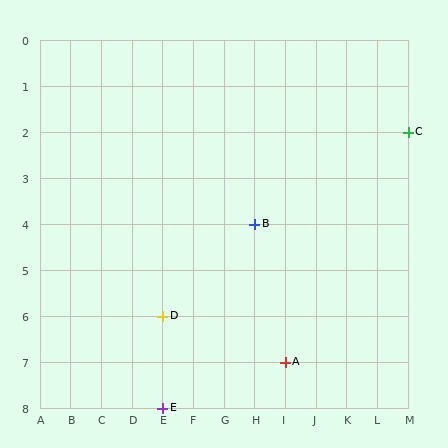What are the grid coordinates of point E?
Point E is at grid coordinates (E, 8).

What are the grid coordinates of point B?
Point B is at grid coordinates (H, 4).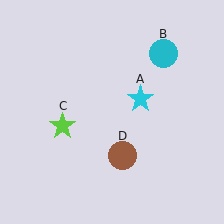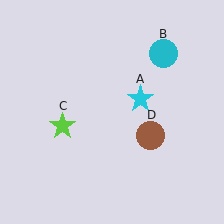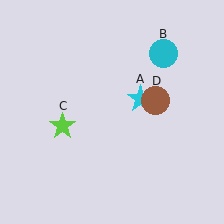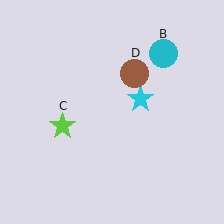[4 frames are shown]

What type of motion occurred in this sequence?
The brown circle (object D) rotated counterclockwise around the center of the scene.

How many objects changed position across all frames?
1 object changed position: brown circle (object D).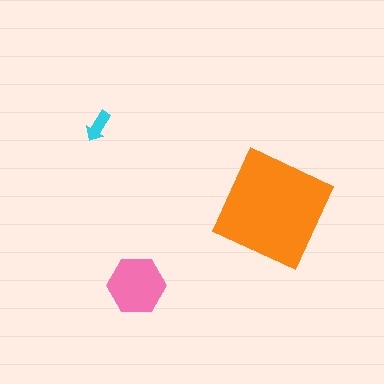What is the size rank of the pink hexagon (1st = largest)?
2nd.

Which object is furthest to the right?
The orange diamond is rightmost.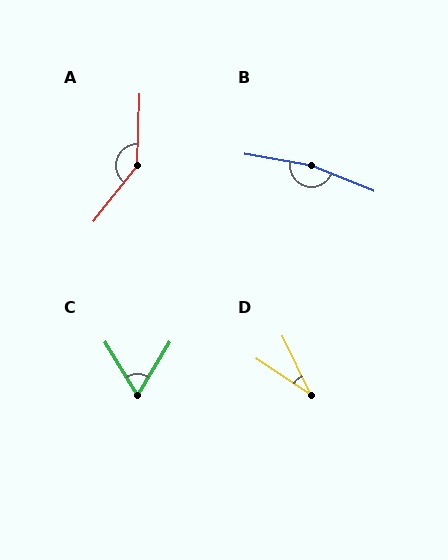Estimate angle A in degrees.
Approximately 144 degrees.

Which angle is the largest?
B, at approximately 167 degrees.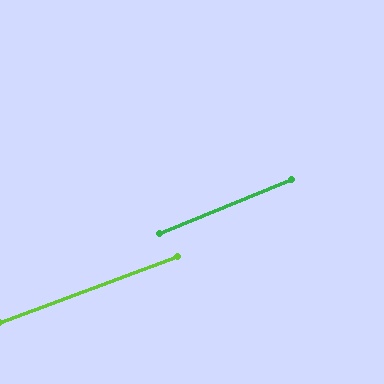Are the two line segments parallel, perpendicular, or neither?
Parallel — their directions differ by only 1.9°.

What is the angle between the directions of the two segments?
Approximately 2 degrees.